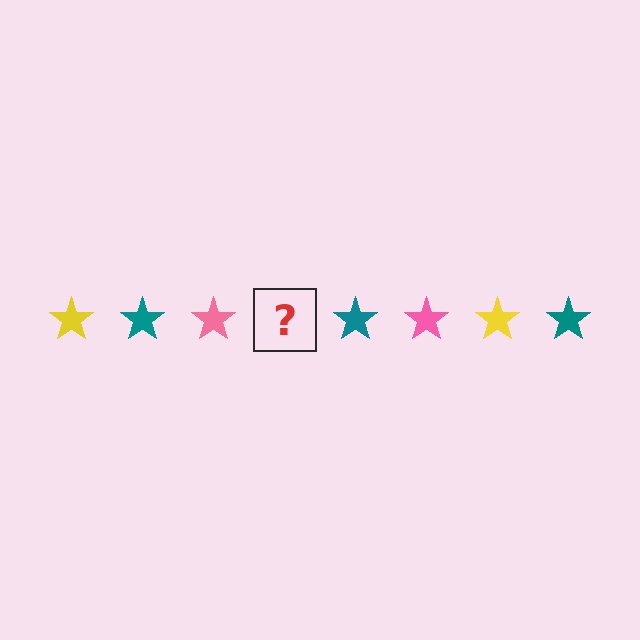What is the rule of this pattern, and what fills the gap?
The rule is that the pattern cycles through yellow, teal, pink stars. The gap should be filled with a yellow star.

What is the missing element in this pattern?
The missing element is a yellow star.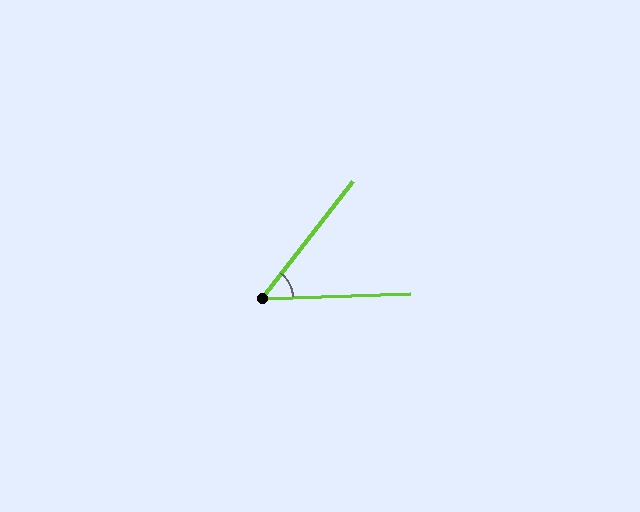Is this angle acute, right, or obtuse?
It is acute.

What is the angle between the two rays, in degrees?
Approximately 50 degrees.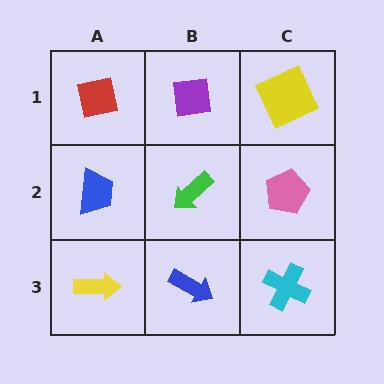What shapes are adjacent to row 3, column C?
A pink pentagon (row 2, column C), a blue arrow (row 3, column B).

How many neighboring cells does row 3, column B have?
3.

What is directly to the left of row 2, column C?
A green arrow.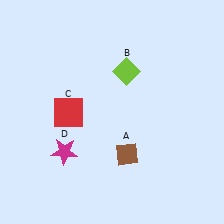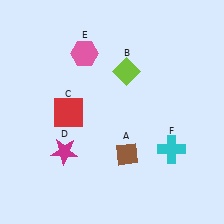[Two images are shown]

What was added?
A pink hexagon (E), a cyan cross (F) were added in Image 2.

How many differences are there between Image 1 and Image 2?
There are 2 differences between the two images.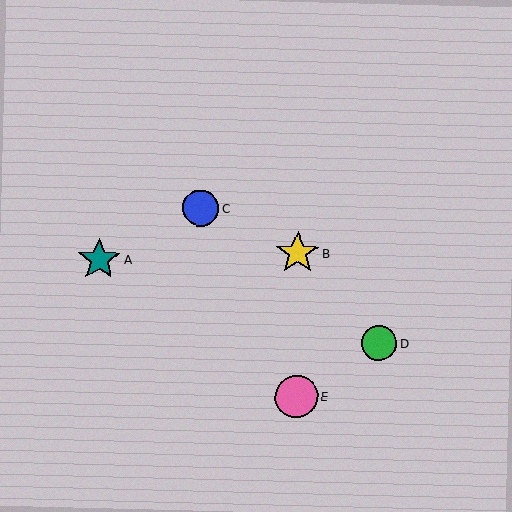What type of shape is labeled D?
Shape D is a green circle.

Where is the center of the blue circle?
The center of the blue circle is at (201, 208).